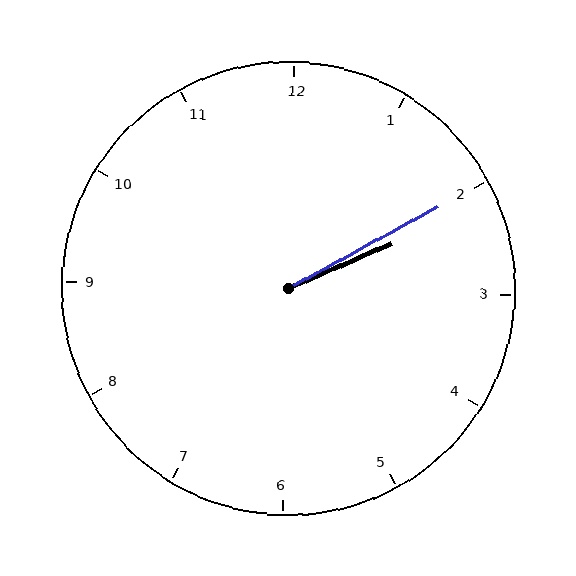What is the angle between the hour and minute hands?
Approximately 5 degrees.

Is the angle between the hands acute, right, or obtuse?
It is acute.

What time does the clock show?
2:10.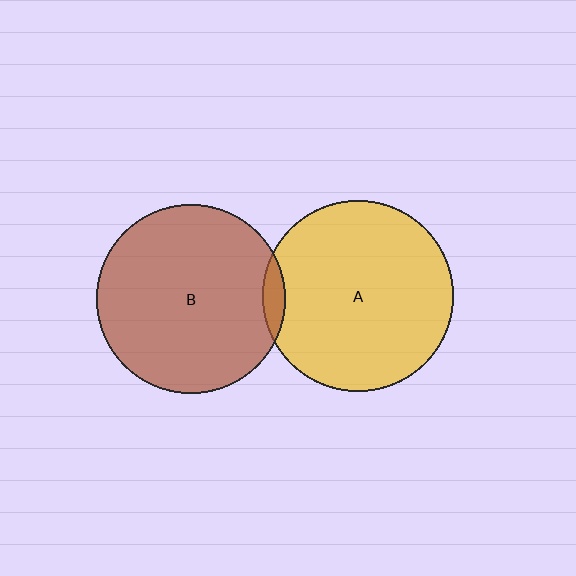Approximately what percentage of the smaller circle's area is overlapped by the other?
Approximately 5%.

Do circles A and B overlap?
Yes.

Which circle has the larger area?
Circle A (yellow).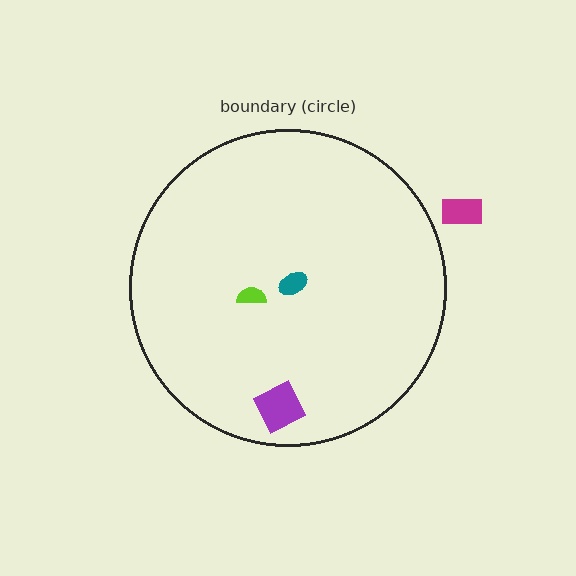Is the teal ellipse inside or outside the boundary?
Inside.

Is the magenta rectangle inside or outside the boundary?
Outside.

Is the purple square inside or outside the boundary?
Inside.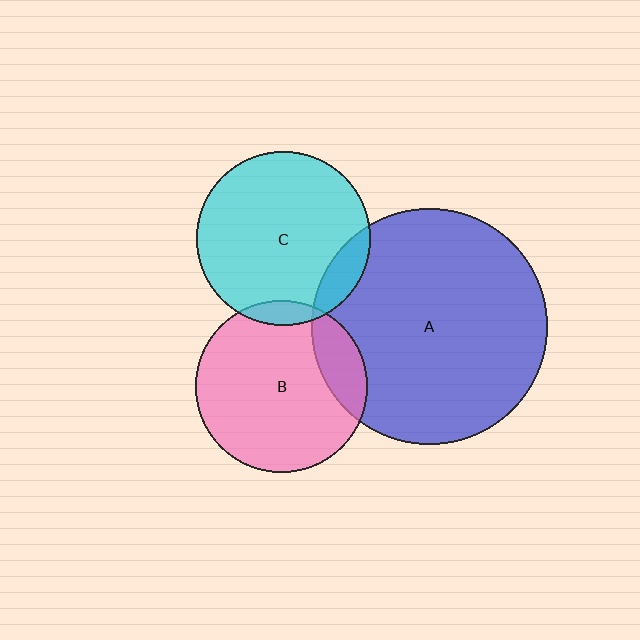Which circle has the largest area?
Circle A (blue).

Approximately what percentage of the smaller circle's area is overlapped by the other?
Approximately 5%.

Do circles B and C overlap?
Yes.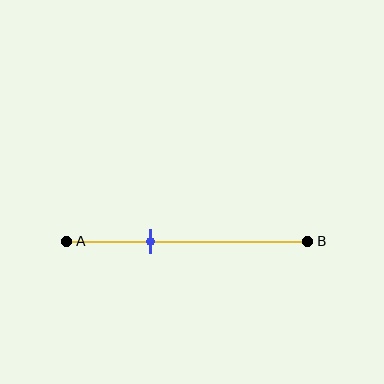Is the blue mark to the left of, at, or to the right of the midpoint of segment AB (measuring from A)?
The blue mark is to the left of the midpoint of segment AB.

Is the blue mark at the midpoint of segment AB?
No, the mark is at about 35% from A, not at the 50% midpoint.